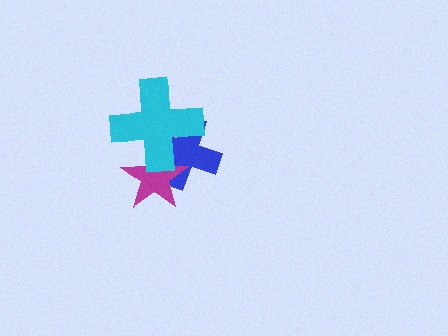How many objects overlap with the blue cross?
2 objects overlap with the blue cross.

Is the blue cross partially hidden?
Yes, it is partially covered by another shape.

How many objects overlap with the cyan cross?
2 objects overlap with the cyan cross.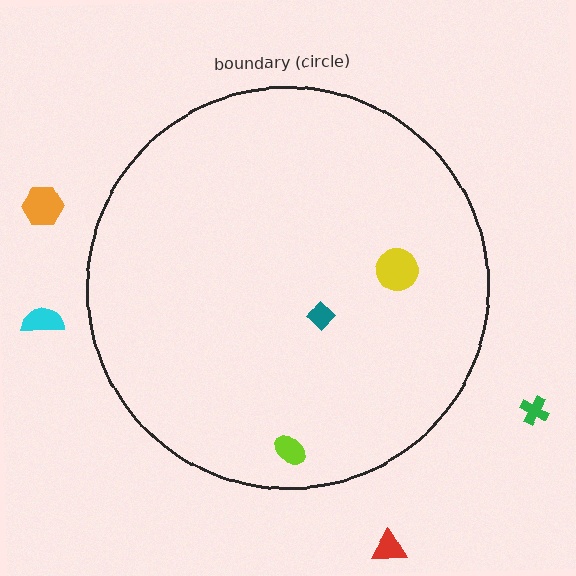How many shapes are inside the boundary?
3 inside, 4 outside.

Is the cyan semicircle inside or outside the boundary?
Outside.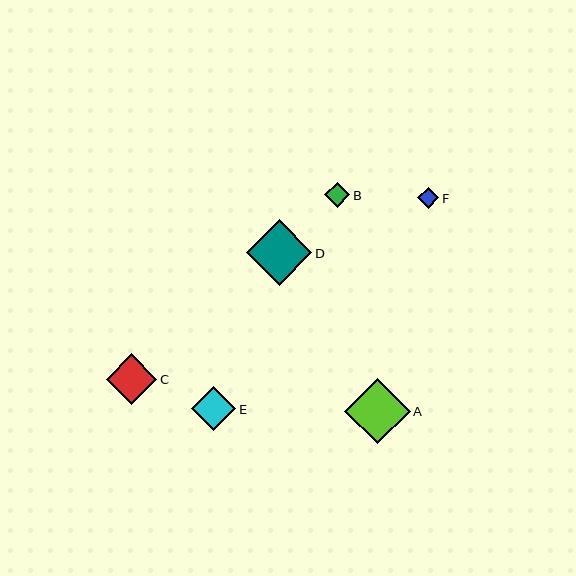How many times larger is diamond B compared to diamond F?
Diamond B is approximately 1.2 times the size of diamond F.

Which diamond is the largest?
Diamond A is the largest with a size of approximately 65 pixels.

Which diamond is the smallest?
Diamond F is the smallest with a size of approximately 21 pixels.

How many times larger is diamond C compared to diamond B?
Diamond C is approximately 2.0 times the size of diamond B.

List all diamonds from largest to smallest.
From largest to smallest: A, D, C, E, B, F.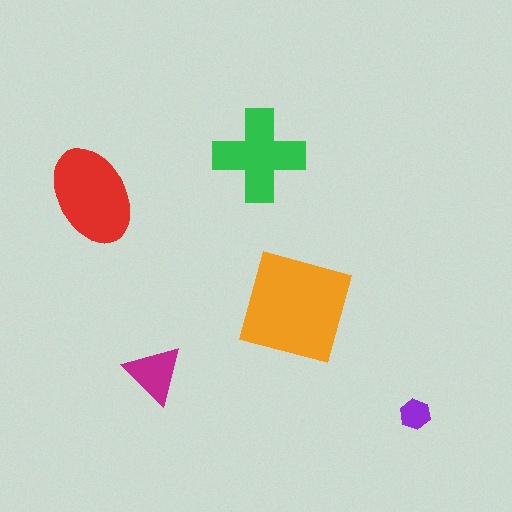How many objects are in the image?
There are 5 objects in the image.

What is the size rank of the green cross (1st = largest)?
3rd.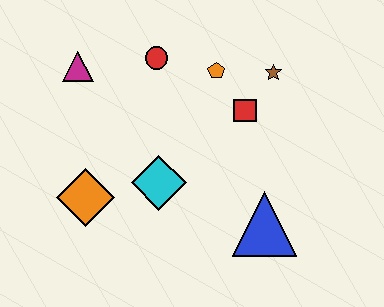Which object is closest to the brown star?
The red square is closest to the brown star.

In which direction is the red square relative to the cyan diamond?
The red square is to the right of the cyan diamond.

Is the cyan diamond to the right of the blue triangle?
No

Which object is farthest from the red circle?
The blue triangle is farthest from the red circle.